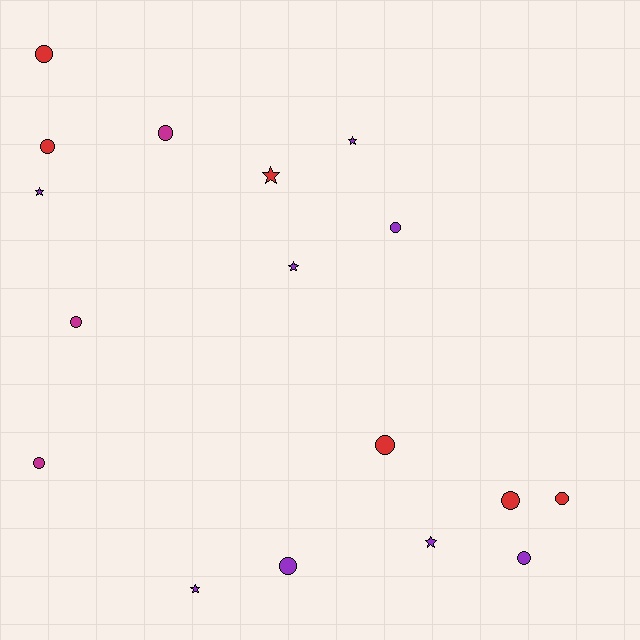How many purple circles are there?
There are 3 purple circles.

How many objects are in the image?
There are 17 objects.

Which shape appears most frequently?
Circle, with 11 objects.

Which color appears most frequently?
Purple, with 8 objects.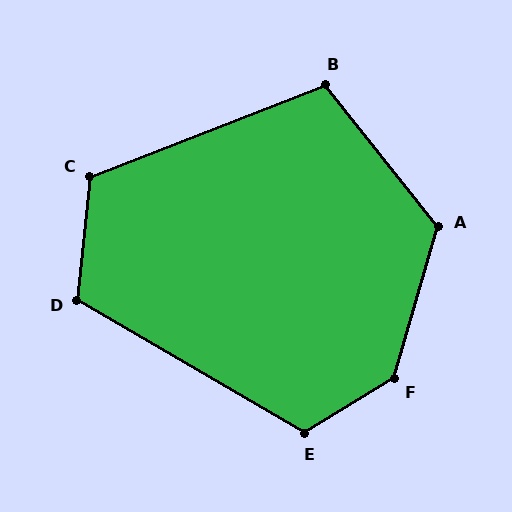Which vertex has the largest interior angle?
F, at approximately 138 degrees.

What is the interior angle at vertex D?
Approximately 115 degrees (obtuse).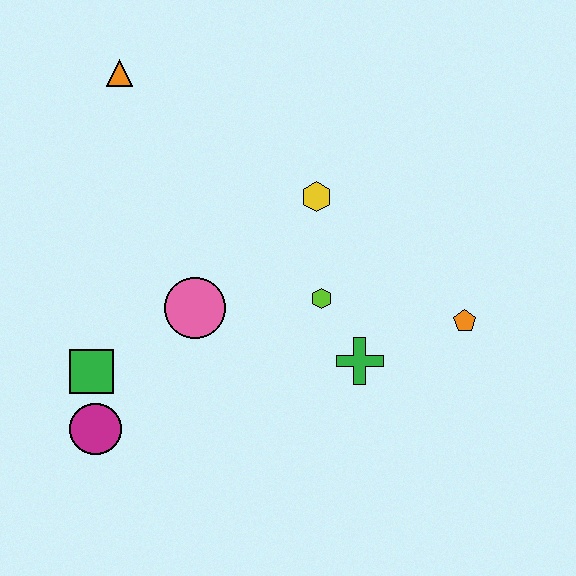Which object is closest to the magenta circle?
The green square is closest to the magenta circle.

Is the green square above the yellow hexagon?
No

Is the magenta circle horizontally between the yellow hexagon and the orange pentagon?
No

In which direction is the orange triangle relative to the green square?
The orange triangle is above the green square.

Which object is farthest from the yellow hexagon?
The magenta circle is farthest from the yellow hexagon.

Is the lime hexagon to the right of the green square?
Yes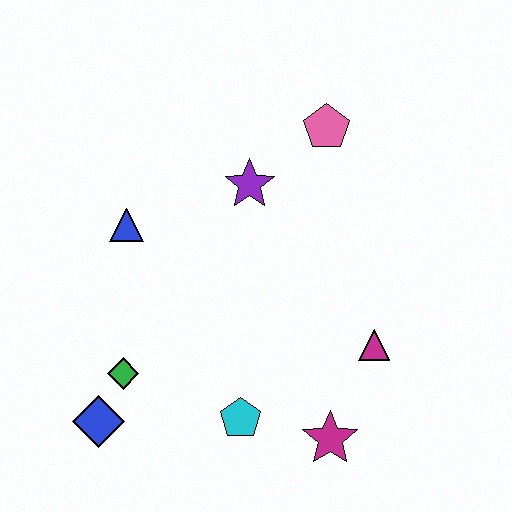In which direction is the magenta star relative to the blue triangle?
The magenta star is below the blue triangle.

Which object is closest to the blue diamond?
The green diamond is closest to the blue diamond.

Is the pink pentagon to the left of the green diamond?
No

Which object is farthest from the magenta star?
The pink pentagon is farthest from the magenta star.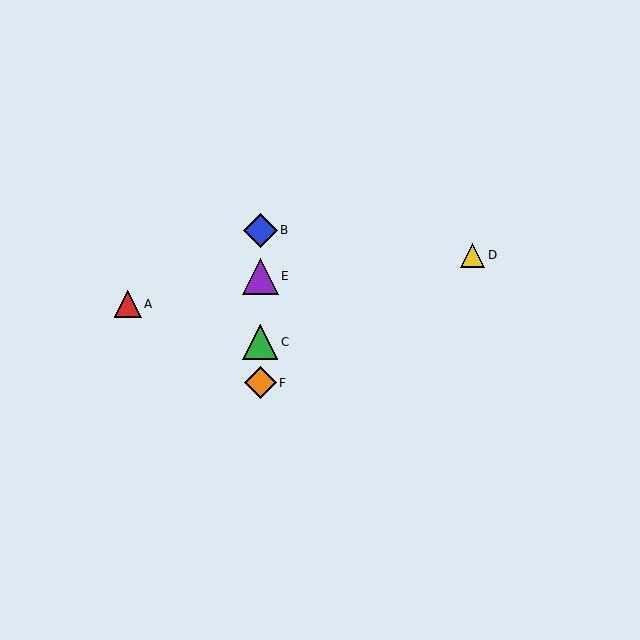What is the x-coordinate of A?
Object A is at x≈128.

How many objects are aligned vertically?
4 objects (B, C, E, F) are aligned vertically.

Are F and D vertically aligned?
No, F is at x≈260 and D is at x≈473.